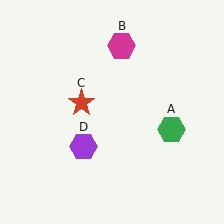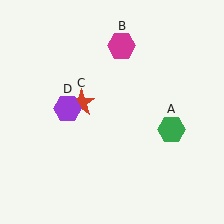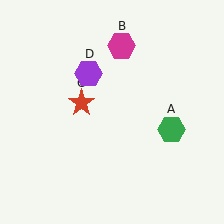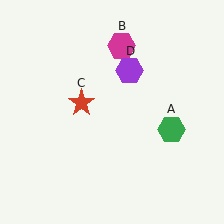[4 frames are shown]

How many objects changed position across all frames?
1 object changed position: purple hexagon (object D).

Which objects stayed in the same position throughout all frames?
Green hexagon (object A) and magenta hexagon (object B) and red star (object C) remained stationary.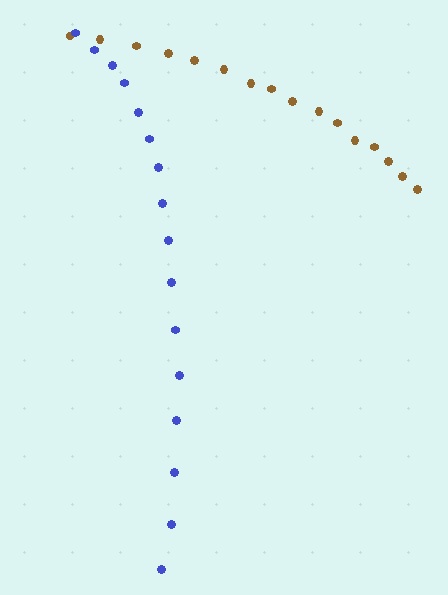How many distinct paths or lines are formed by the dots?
There are 2 distinct paths.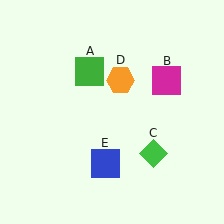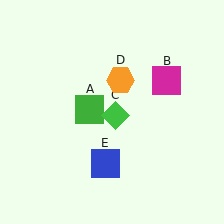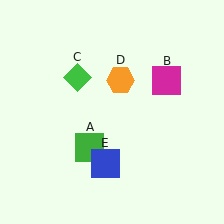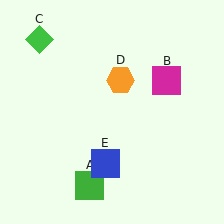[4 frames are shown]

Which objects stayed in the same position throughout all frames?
Magenta square (object B) and orange hexagon (object D) and blue square (object E) remained stationary.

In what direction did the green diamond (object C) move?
The green diamond (object C) moved up and to the left.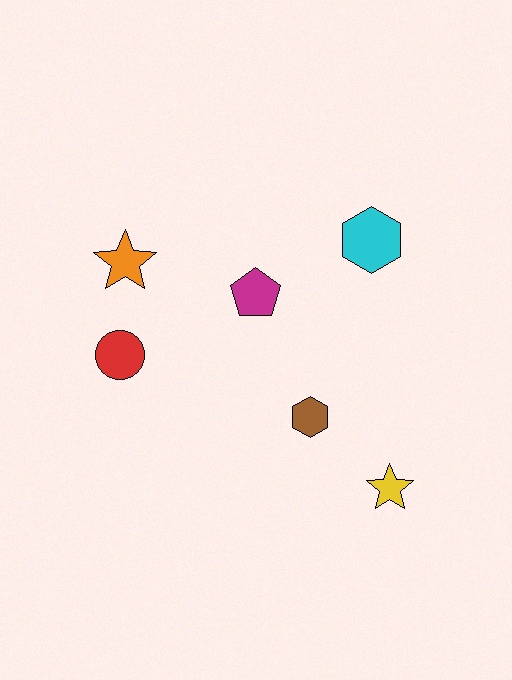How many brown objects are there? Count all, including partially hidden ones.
There is 1 brown object.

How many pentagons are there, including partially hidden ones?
There is 1 pentagon.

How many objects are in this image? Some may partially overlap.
There are 6 objects.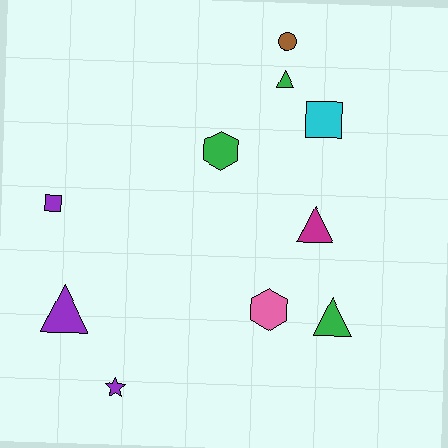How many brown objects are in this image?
There is 1 brown object.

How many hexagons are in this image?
There are 2 hexagons.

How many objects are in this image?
There are 10 objects.